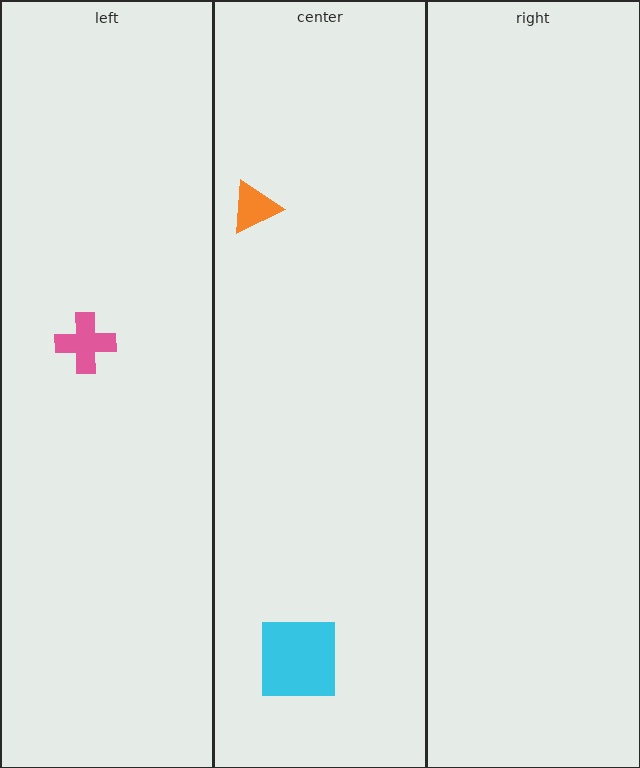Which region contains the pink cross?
The left region.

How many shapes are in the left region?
1.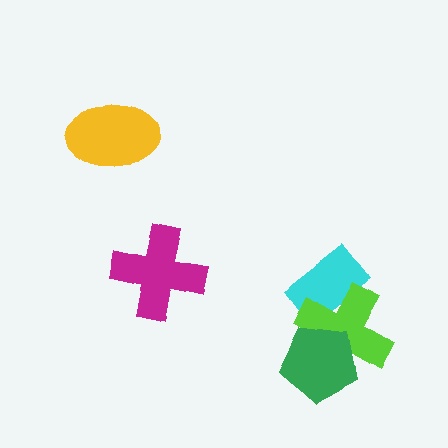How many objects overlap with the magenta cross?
0 objects overlap with the magenta cross.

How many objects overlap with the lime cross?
2 objects overlap with the lime cross.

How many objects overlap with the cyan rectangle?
1 object overlaps with the cyan rectangle.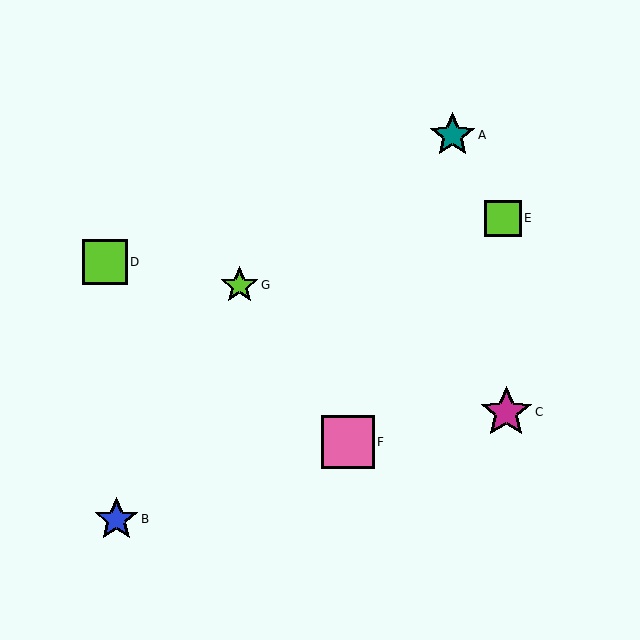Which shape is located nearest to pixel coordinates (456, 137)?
The teal star (labeled A) at (453, 135) is nearest to that location.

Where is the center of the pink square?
The center of the pink square is at (348, 442).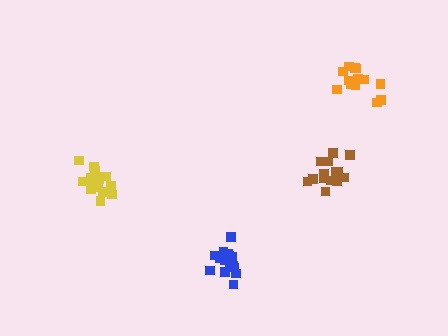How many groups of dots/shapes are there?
There are 4 groups.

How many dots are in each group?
Group 1: 16 dots, Group 2: 15 dots, Group 3: 16 dots, Group 4: 14 dots (61 total).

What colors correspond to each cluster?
The clusters are colored: blue, brown, yellow, orange.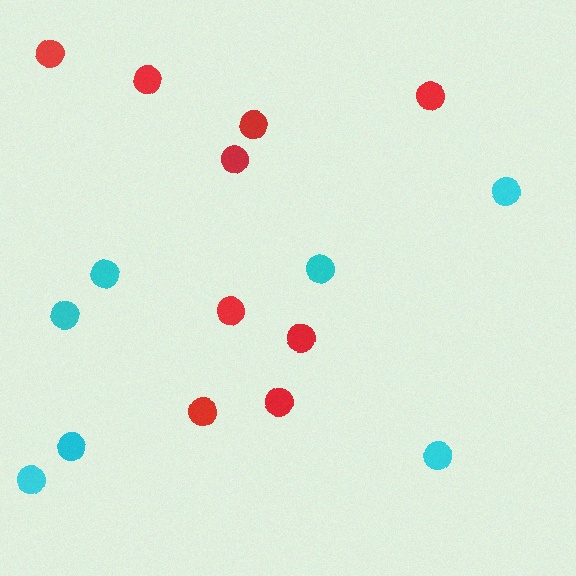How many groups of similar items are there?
There are 2 groups: one group of cyan circles (7) and one group of red circles (9).